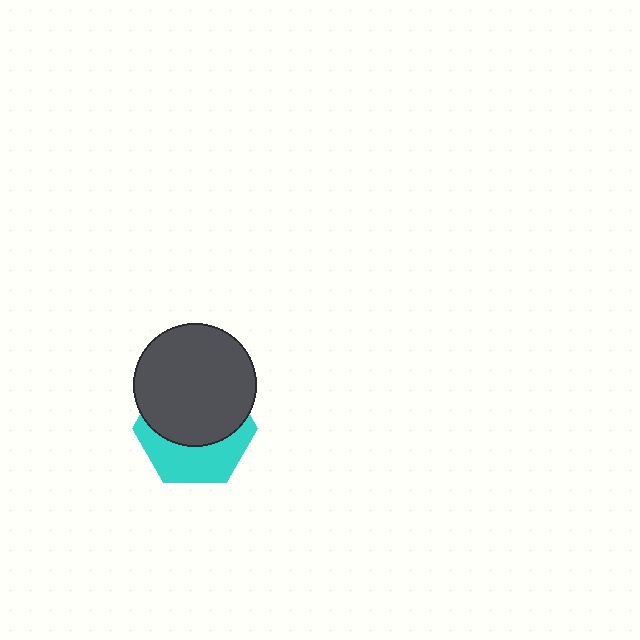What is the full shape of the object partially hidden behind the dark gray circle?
The partially hidden object is a cyan hexagon.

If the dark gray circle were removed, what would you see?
You would see the complete cyan hexagon.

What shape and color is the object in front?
The object in front is a dark gray circle.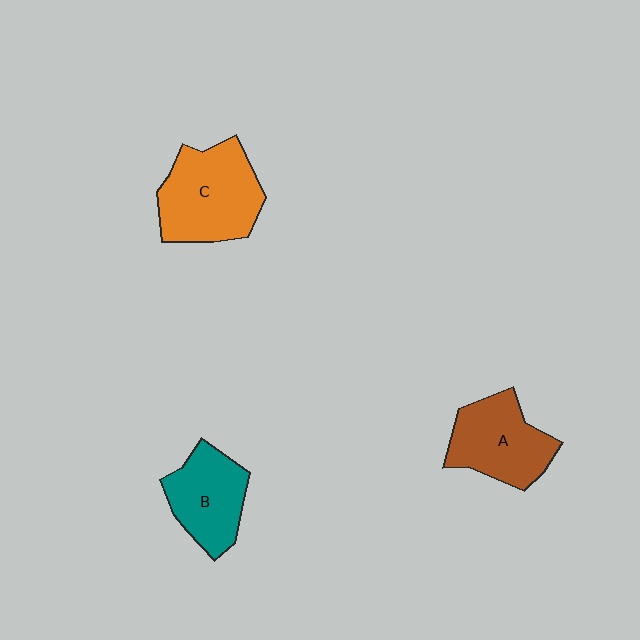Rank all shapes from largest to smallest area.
From largest to smallest: C (orange), A (brown), B (teal).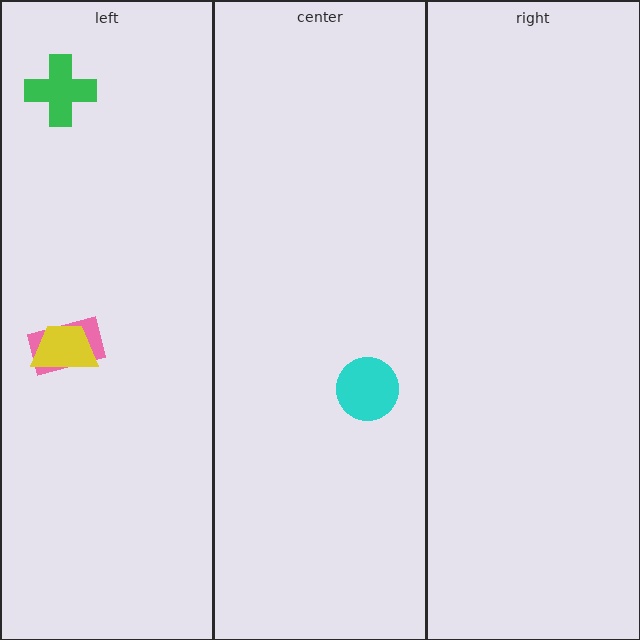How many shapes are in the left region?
3.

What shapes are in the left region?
The green cross, the pink rectangle, the yellow trapezoid.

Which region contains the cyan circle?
The center region.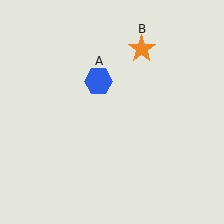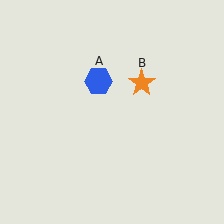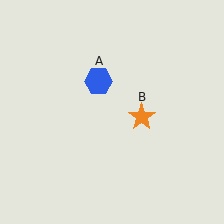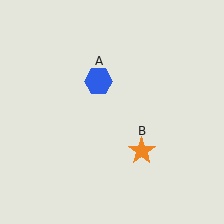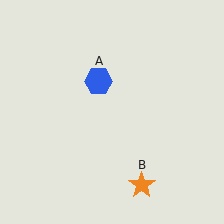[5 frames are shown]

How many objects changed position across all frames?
1 object changed position: orange star (object B).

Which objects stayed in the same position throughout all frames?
Blue hexagon (object A) remained stationary.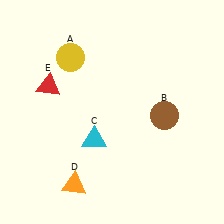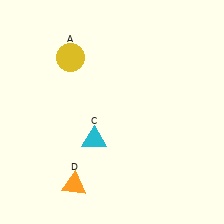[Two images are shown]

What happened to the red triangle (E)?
The red triangle (E) was removed in Image 2. It was in the top-left area of Image 1.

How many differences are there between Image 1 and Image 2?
There are 2 differences between the two images.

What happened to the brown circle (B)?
The brown circle (B) was removed in Image 2. It was in the bottom-right area of Image 1.